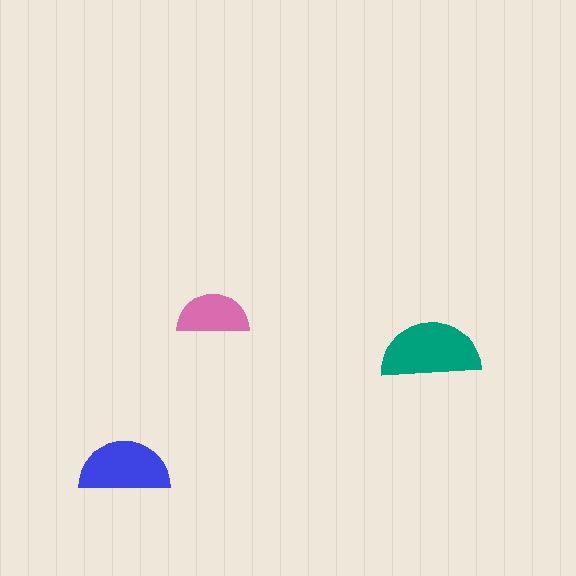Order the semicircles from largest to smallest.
the teal one, the blue one, the pink one.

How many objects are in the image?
There are 3 objects in the image.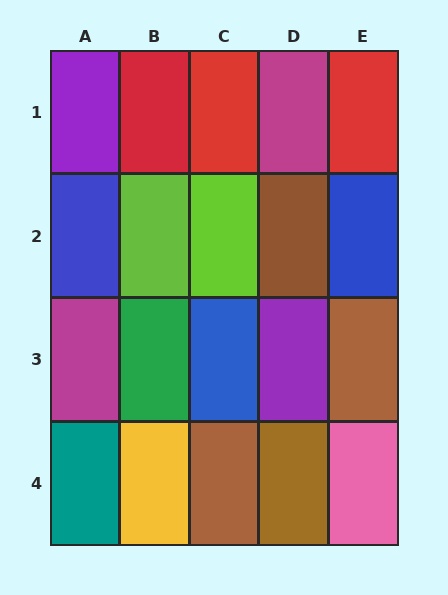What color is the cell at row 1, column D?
Magenta.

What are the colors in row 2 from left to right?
Blue, lime, lime, brown, blue.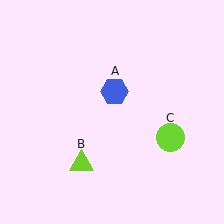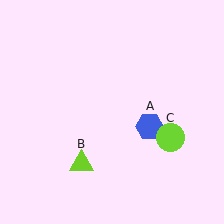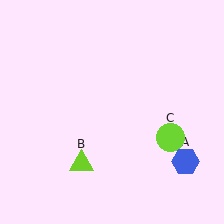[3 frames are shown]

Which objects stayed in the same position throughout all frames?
Lime triangle (object B) and lime circle (object C) remained stationary.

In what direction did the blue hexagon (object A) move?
The blue hexagon (object A) moved down and to the right.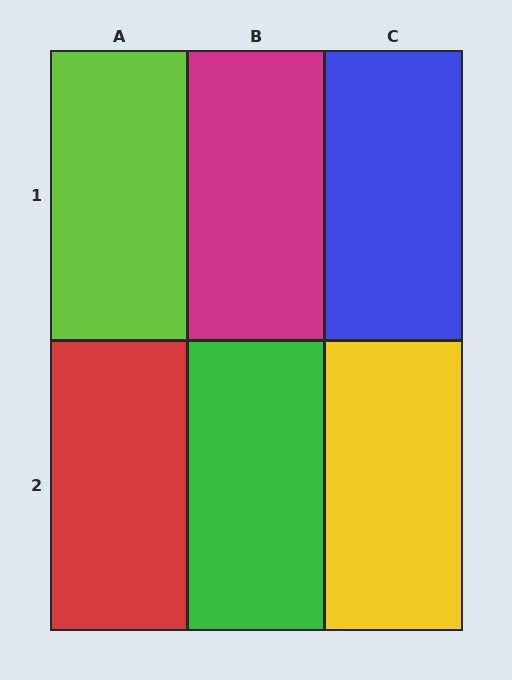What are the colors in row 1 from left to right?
Lime, magenta, blue.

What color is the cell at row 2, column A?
Red.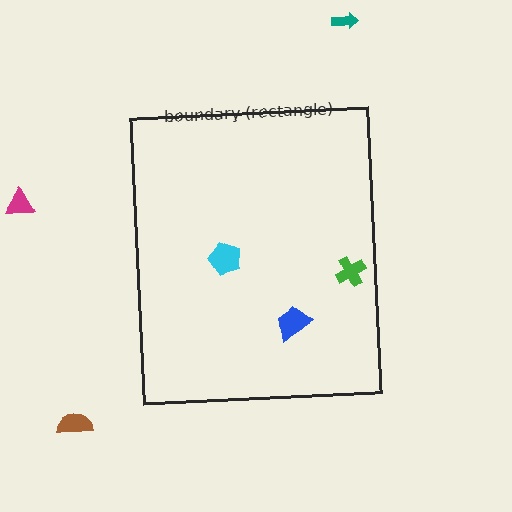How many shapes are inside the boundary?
3 inside, 3 outside.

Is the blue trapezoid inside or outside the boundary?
Inside.